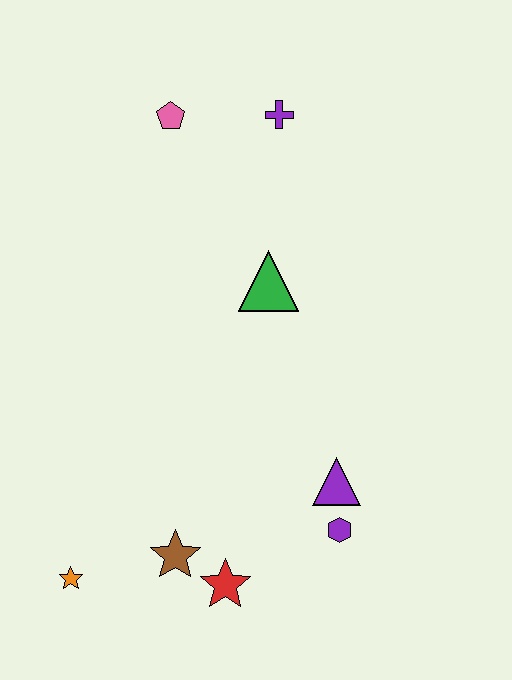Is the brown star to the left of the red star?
Yes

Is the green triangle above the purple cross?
No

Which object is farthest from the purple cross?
The orange star is farthest from the purple cross.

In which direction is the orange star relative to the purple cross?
The orange star is below the purple cross.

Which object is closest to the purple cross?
The pink pentagon is closest to the purple cross.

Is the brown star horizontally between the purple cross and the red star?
No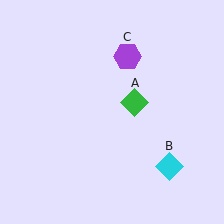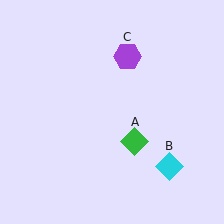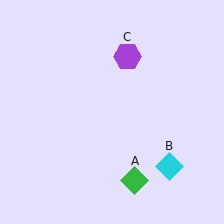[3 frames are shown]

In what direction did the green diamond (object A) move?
The green diamond (object A) moved down.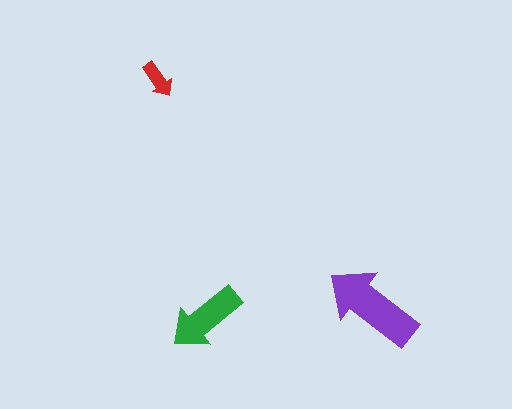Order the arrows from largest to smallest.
the purple one, the green one, the red one.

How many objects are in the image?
There are 3 objects in the image.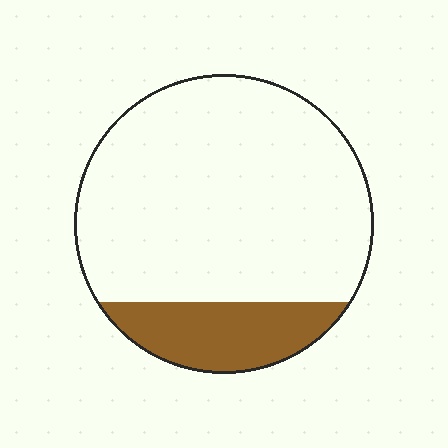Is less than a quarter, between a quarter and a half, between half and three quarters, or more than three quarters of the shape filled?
Less than a quarter.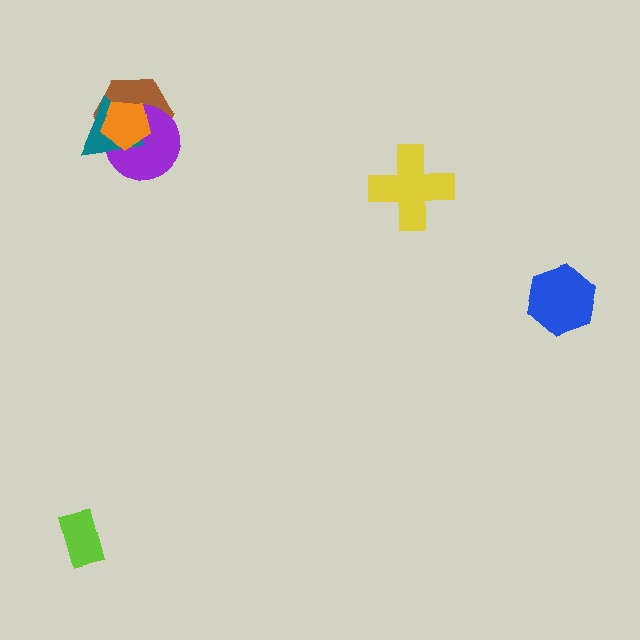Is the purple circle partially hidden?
Yes, it is partially covered by another shape.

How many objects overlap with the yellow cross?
0 objects overlap with the yellow cross.